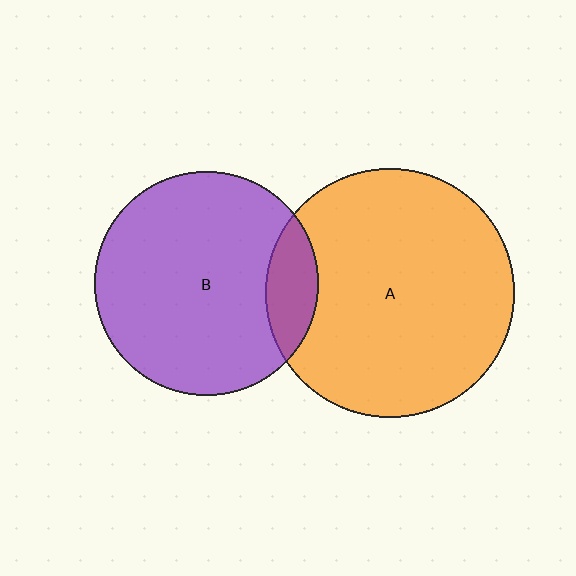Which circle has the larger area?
Circle A (orange).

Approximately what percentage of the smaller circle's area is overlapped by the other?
Approximately 15%.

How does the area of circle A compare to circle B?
Approximately 1.2 times.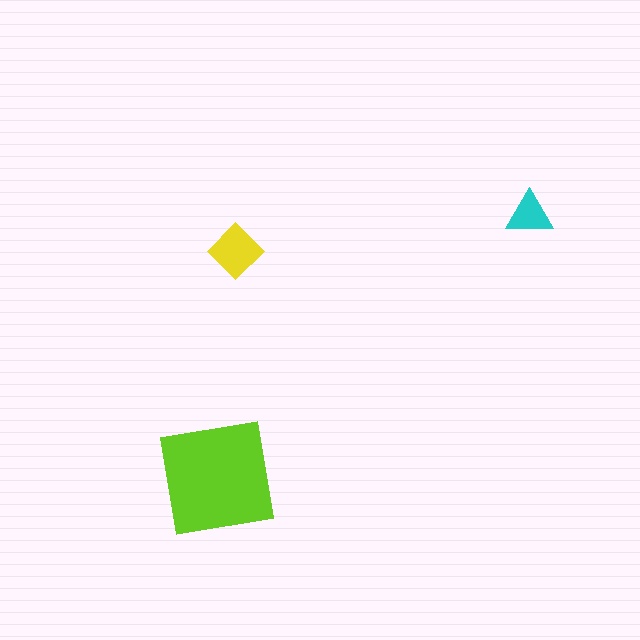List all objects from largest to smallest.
The lime square, the yellow diamond, the cyan triangle.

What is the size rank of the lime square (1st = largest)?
1st.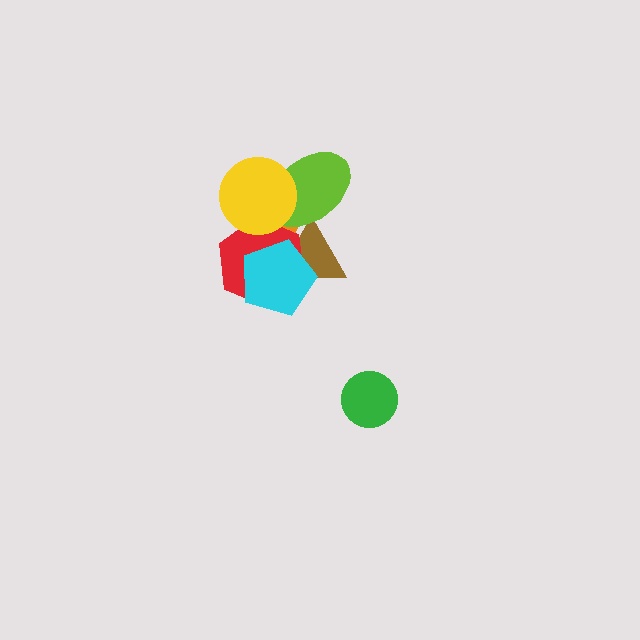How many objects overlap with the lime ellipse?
3 objects overlap with the lime ellipse.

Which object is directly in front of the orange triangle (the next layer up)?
The lime ellipse is directly in front of the orange triangle.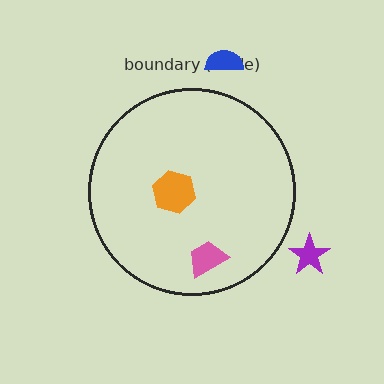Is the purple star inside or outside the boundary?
Outside.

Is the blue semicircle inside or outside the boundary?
Outside.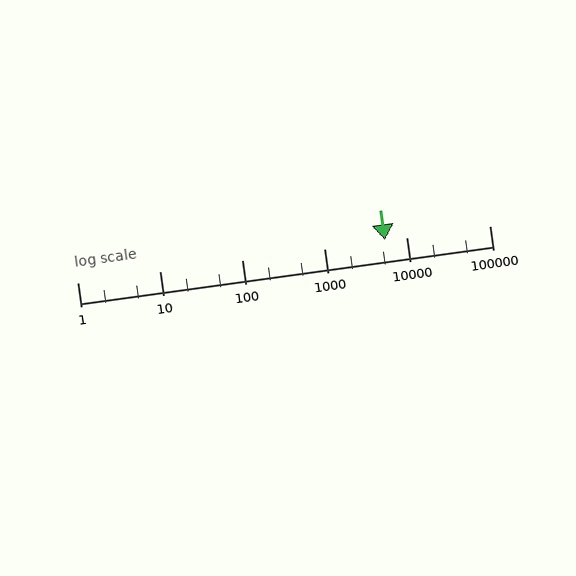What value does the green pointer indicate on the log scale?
The pointer indicates approximately 5400.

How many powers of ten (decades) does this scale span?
The scale spans 5 decades, from 1 to 100000.